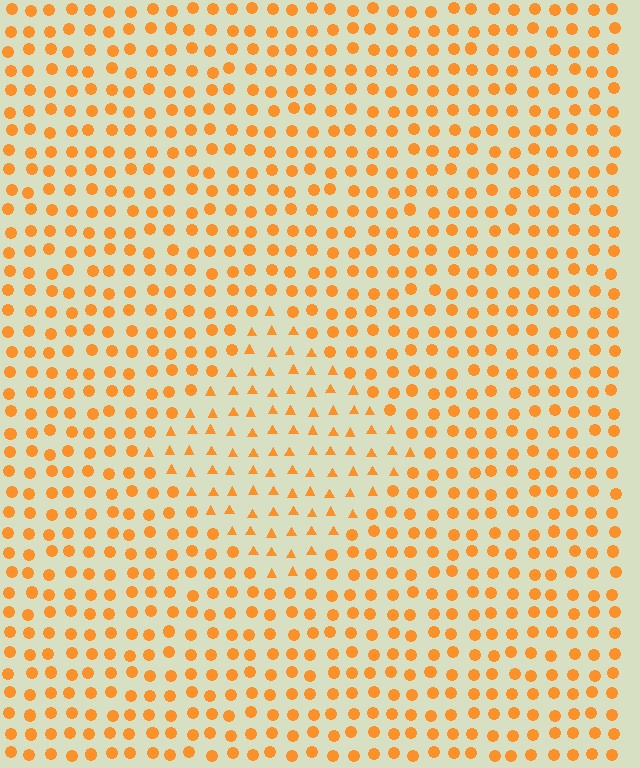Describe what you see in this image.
The image is filled with small orange elements arranged in a uniform grid. A diamond-shaped region contains triangles, while the surrounding area contains circles. The boundary is defined purely by the change in element shape.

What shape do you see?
I see a diamond.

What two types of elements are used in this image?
The image uses triangles inside the diamond region and circles outside it.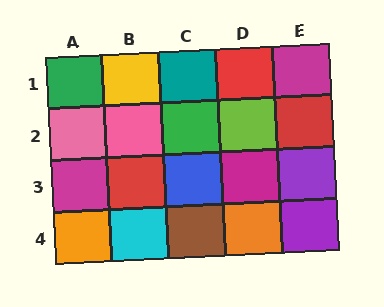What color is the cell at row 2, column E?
Red.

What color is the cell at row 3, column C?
Blue.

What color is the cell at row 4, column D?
Orange.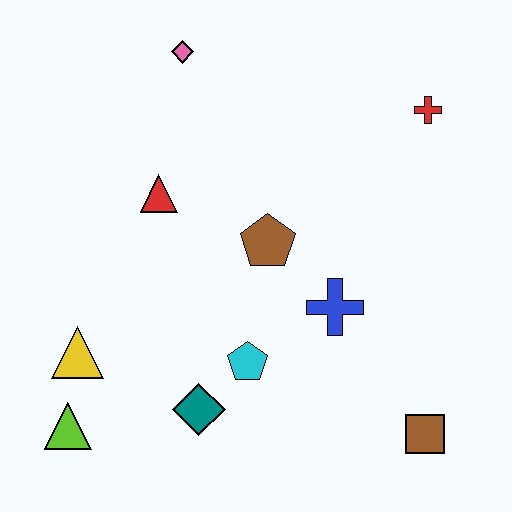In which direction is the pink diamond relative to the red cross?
The pink diamond is to the left of the red cross.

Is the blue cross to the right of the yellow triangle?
Yes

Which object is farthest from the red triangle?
The brown square is farthest from the red triangle.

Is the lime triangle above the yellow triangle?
No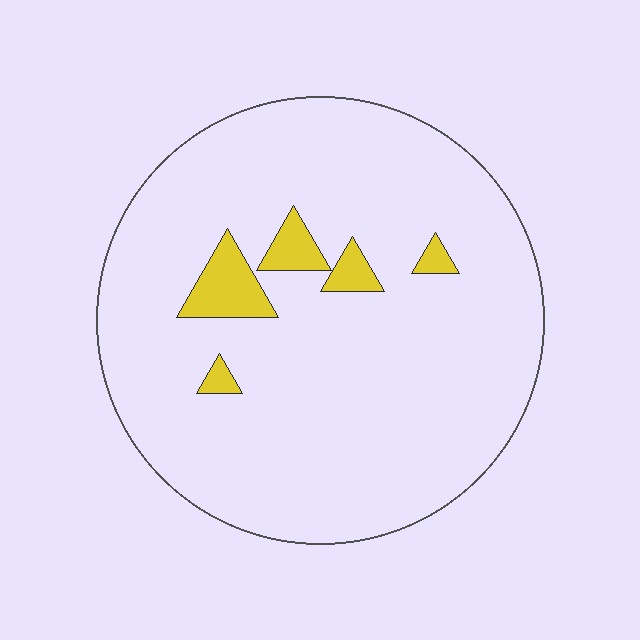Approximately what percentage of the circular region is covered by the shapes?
Approximately 5%.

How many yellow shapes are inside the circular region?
5.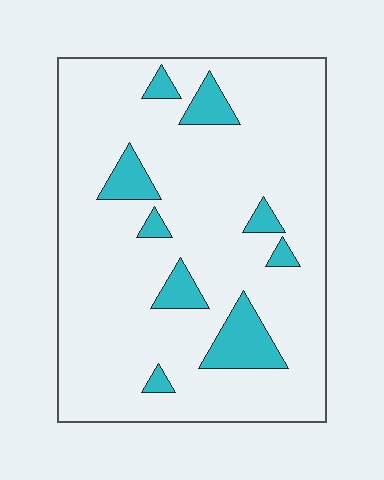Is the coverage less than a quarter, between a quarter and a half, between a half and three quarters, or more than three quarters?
Less than a quarter.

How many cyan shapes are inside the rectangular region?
9.